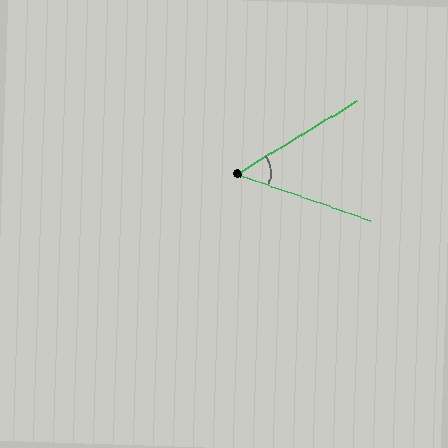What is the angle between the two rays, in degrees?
Approximately 50 degrees.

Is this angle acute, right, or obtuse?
It is acute.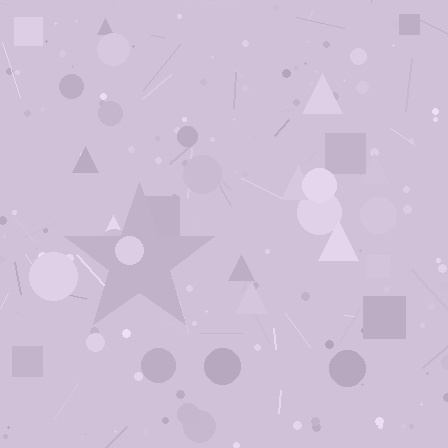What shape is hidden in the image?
A star is hidden in the image.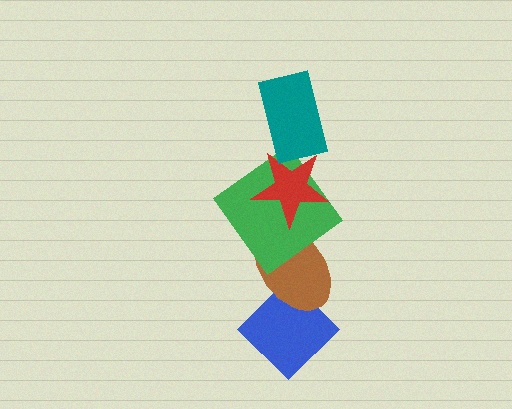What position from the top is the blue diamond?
The blue diamond is 5th from the top.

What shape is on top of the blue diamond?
The brown ellipse is on top of the blue diamond.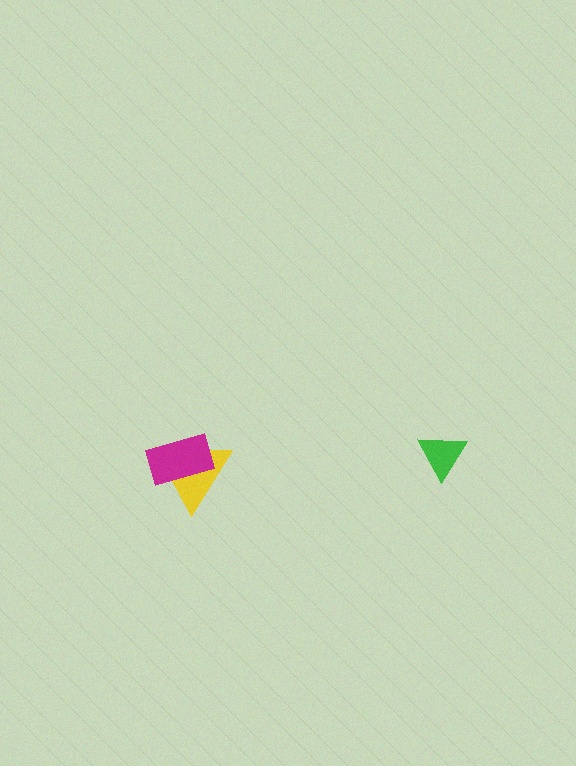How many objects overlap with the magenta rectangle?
1 object overlaps with the magenta rectangle.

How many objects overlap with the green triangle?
0 objects overlap with the green triangle.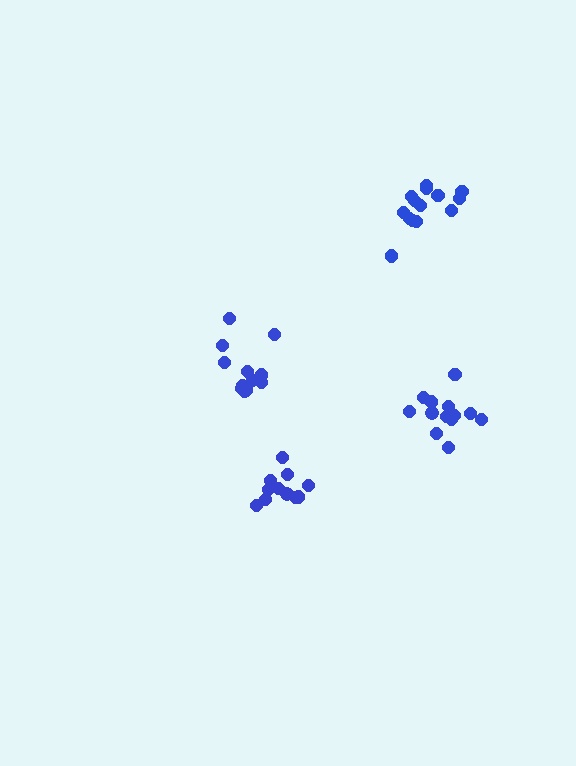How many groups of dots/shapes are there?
There are 4 groups.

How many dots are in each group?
Group 1: 12 dots, Group 2: 11 dots, Group 3: 14 dots, Group 4: 13 dots (50 total).